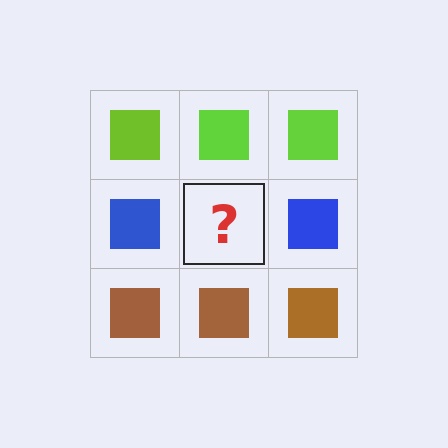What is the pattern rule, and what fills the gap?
The rule is that each row has a consistent color. The gap should be filled with a blue square.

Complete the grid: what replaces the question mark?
The question mark should be replaced with a blue square.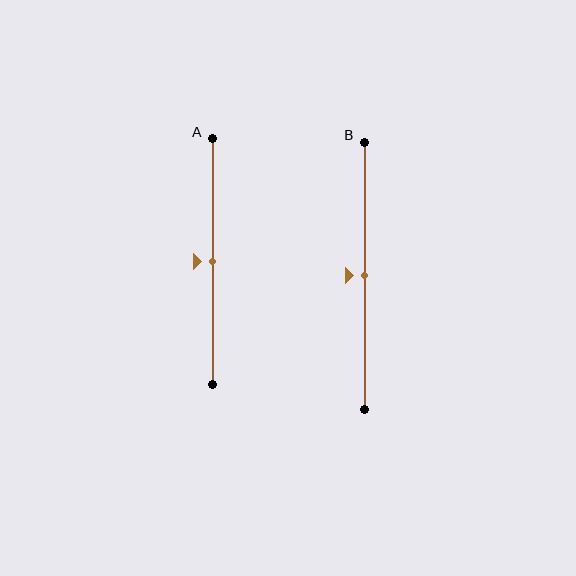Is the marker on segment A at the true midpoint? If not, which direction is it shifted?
Yes, the marker on segment A is at the true midpoint.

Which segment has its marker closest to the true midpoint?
Segment A has its marker closest to the true midpoint.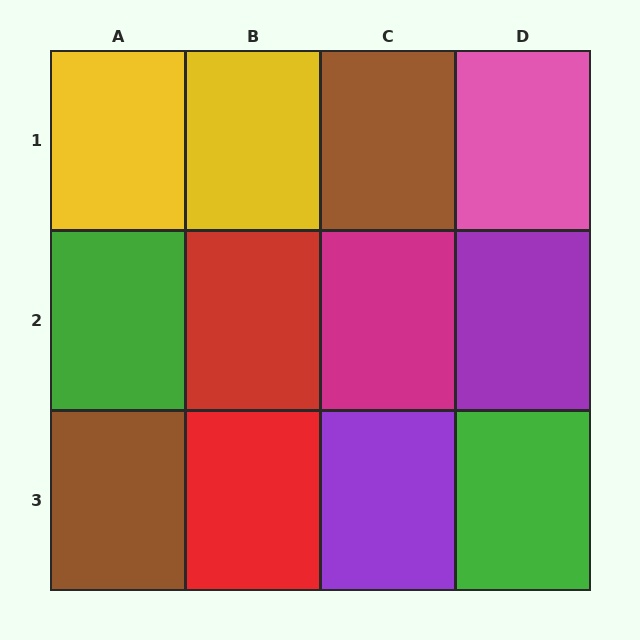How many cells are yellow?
2 cells are yellow.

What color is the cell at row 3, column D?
Green.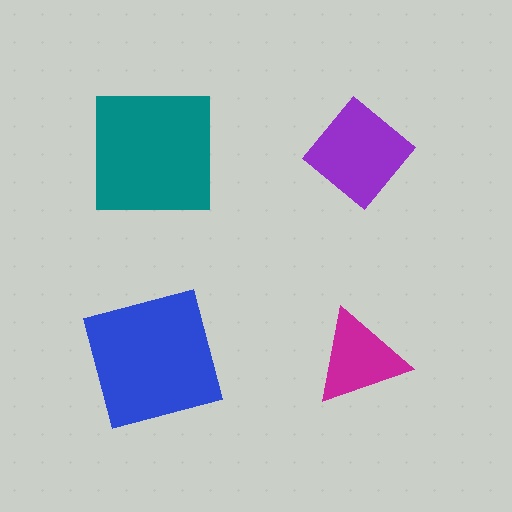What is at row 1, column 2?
A purple diamond.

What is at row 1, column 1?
A teal square.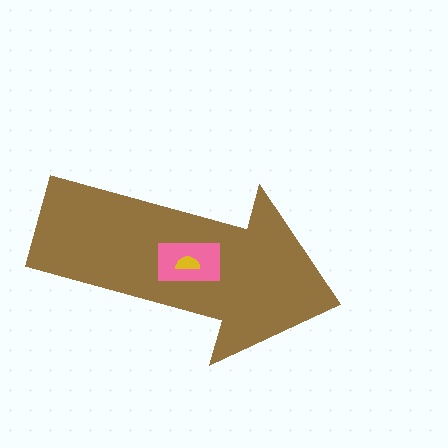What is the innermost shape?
The yellow semicircle.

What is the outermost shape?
The brown arrow.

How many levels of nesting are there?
3.